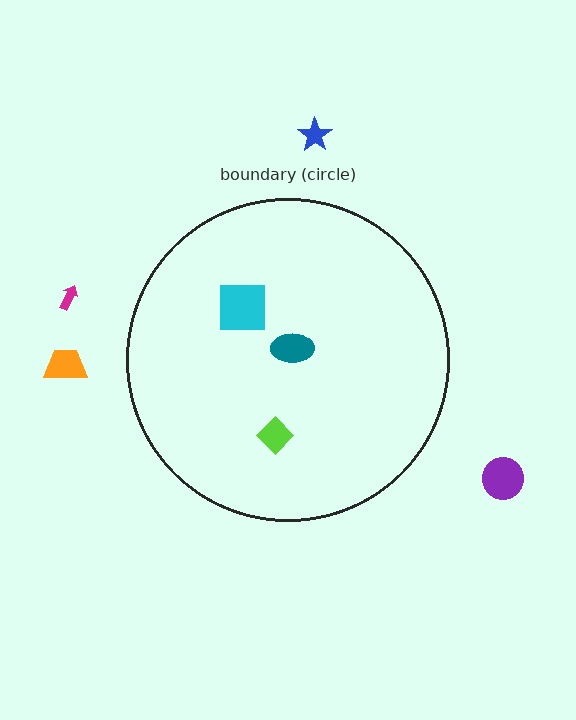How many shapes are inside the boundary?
3 inside, 4 outside.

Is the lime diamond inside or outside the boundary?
Inside.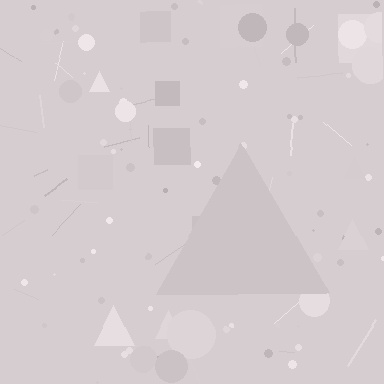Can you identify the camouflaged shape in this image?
The camouflaged shape is a triangle.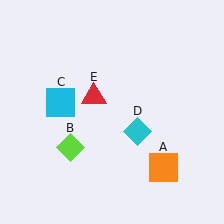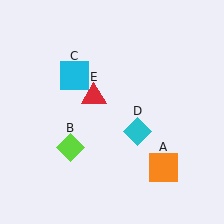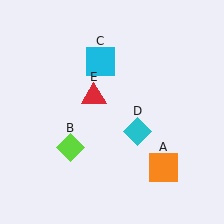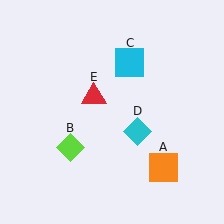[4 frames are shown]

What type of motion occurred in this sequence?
The cyan square (object C) rotated clockwise around the center of the scene.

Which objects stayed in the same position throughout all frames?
Orange square (object A) and lime diamond (object B) and cyan diamond (object D) and red triangle (object E) remained stationary.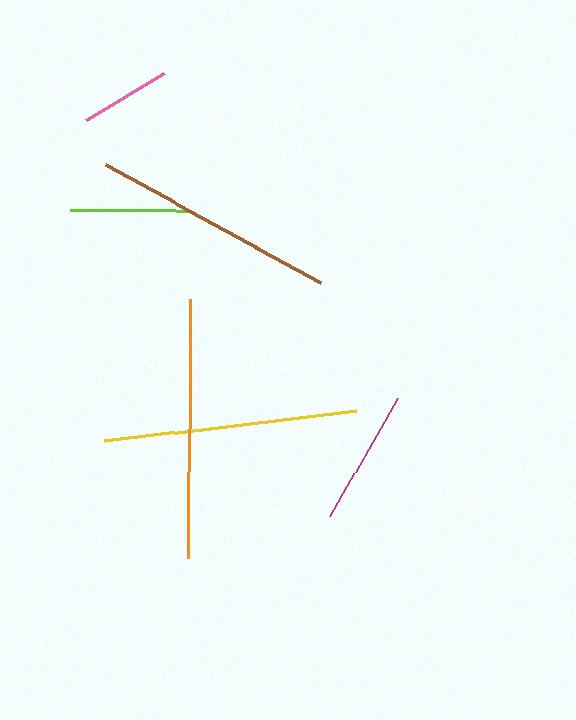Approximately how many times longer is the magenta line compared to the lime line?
The magenta line is approximately 1.2 times the length of the lime line.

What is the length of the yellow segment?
The yellow segment is approximately 253 pixels long.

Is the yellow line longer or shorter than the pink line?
The yellow line is longer than the pink line.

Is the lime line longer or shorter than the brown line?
The brown line is longer than the lime line.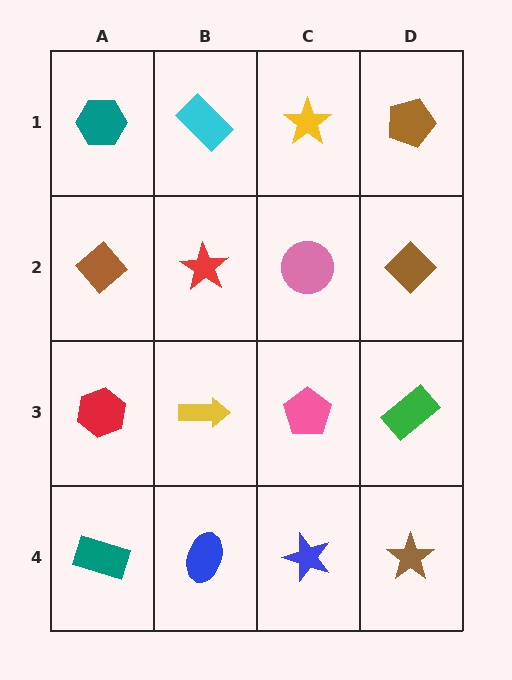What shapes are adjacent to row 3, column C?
A pink circle (row 2, column C), a blue star (row 4, column C), a yellow arrow (row 3, column B), a green rectangle (row 3, column D).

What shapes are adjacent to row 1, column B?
A red star (row 2, column B), a teal hexagon (row 1, column A), a yellow star (row 1, column C).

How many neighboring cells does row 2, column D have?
3.